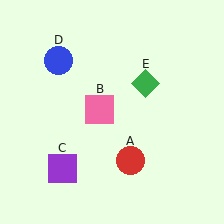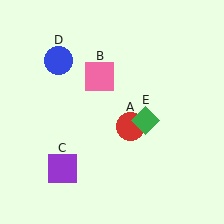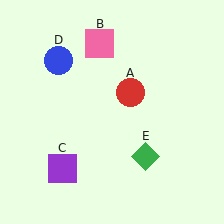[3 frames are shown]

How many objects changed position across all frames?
3 objects changed position: red circle (object A), pink square (object B), green diamond (object E).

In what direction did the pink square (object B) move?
The pink square (object B) moved up.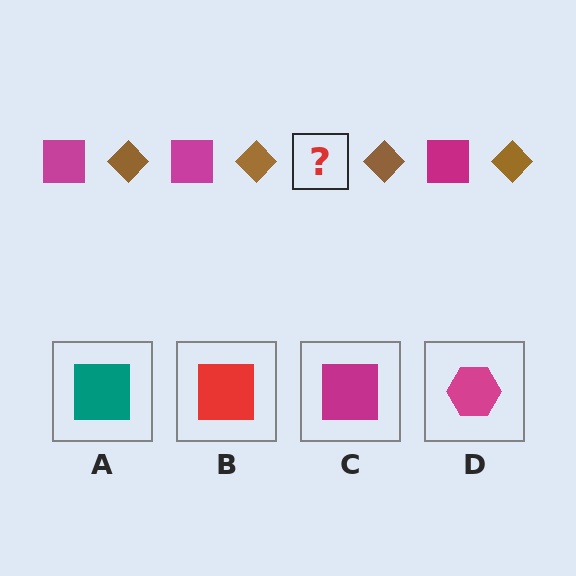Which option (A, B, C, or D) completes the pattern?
C.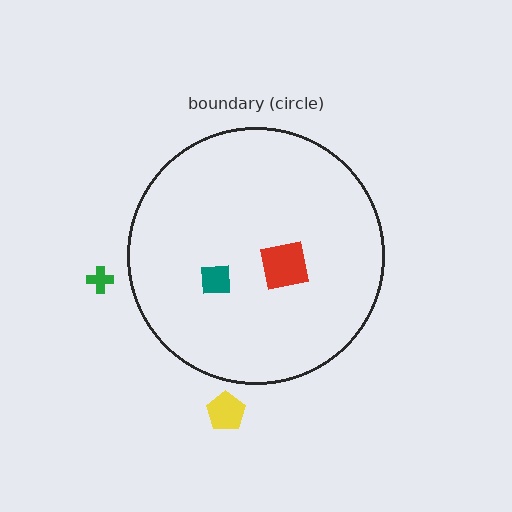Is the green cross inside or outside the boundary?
Outside.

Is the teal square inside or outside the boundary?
Inside.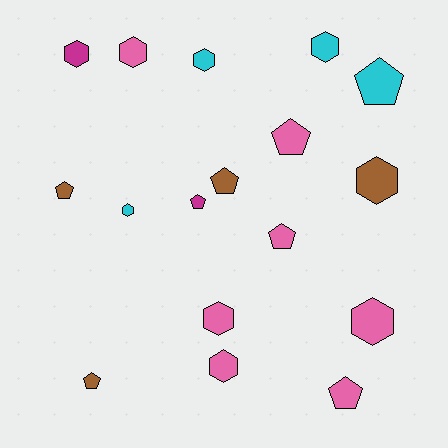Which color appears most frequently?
Pink, with 7 objects.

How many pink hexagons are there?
There are 4 pink hexagons.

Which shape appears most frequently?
Hexagon, with 9 objects.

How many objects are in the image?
There are 17 objects.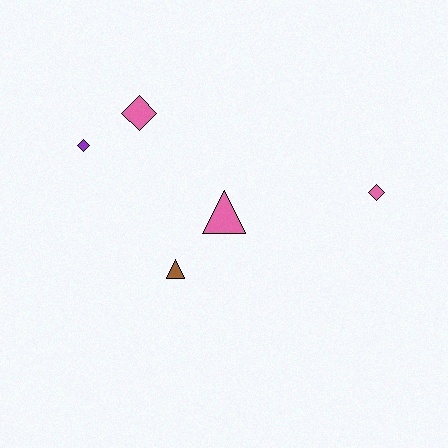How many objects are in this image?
There are 5 objects.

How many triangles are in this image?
There are 2 triangles.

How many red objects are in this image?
There are no red objects.